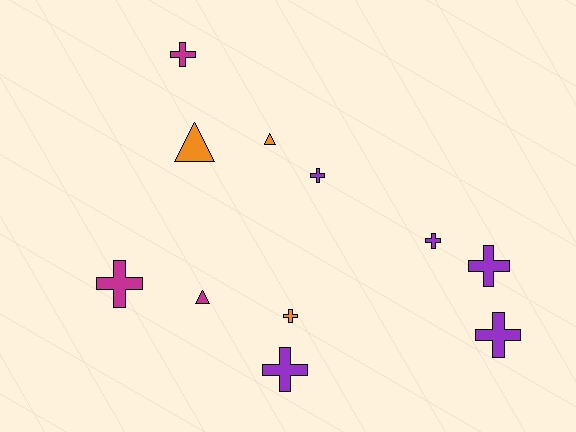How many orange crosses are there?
There is 1 orange cross.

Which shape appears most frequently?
Cross, with 8 objects.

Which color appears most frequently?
Purple, with 5 objects.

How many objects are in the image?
There are 11 objects.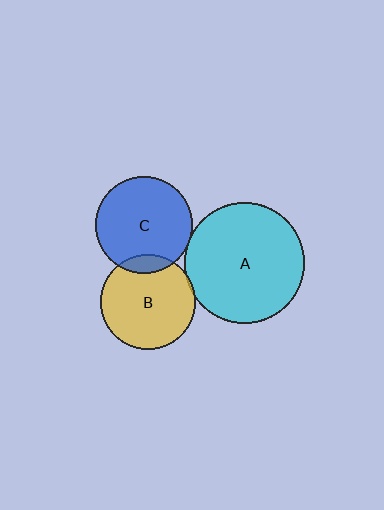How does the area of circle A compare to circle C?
Approximately 1.5 times.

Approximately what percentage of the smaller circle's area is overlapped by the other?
Approximately 5%.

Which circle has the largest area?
Circle A (cyan).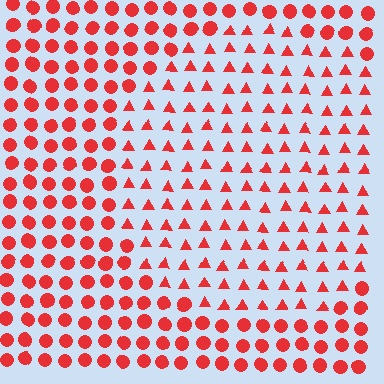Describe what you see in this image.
The image is filled with small red elements arranged in a uniform grid. A circle-shaped region contains triangles, while the surrounding area contains circles. The boundary is defined purely by the change in element shape.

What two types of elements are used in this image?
The image uses triangles inside the circle region and circles outside it.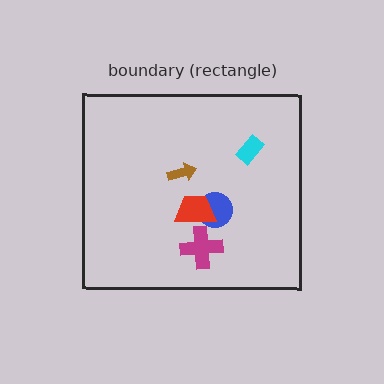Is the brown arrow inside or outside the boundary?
Inside.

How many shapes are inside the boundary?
5 inside, 0 outside.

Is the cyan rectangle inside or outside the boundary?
Inside.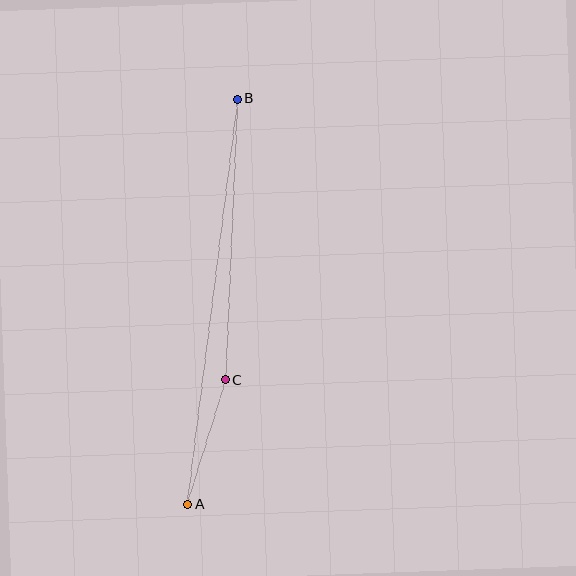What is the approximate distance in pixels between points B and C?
The distance between B and C is approximately 281 pixels.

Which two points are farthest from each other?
Points A and B are farthest from each other.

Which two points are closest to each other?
Points A and C are closest to each other.